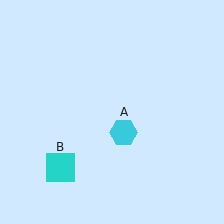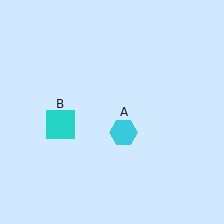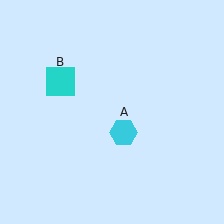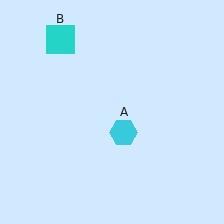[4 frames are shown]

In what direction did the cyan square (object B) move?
The cyan square (object B) moved up.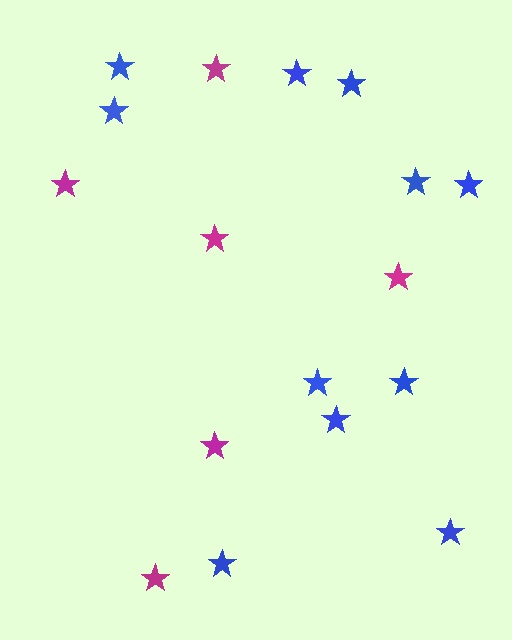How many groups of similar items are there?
There are 2 groups: one group of blue stars (11) and one group of magenta stars (6).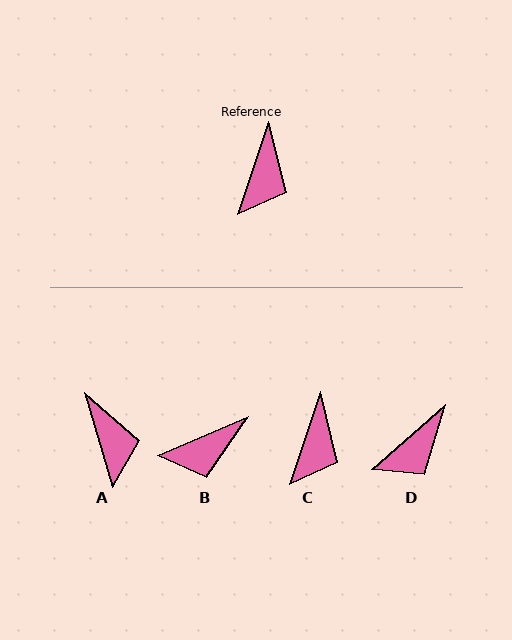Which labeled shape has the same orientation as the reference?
C.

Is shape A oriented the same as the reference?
No, it is off by about 35 degrees.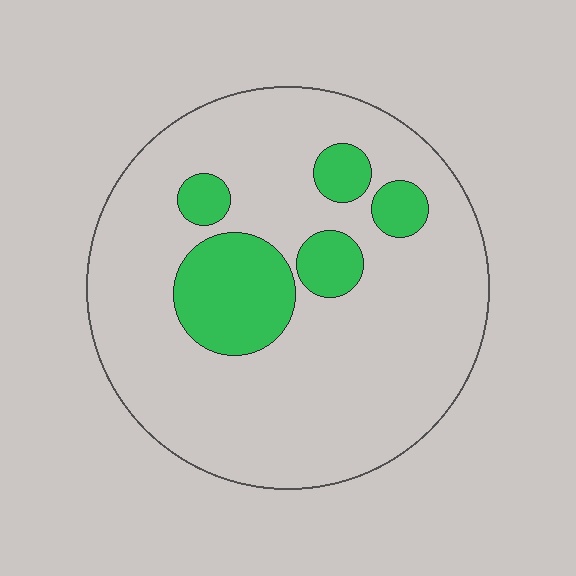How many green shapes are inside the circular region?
5.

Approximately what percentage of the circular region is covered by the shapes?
Approximately 20%.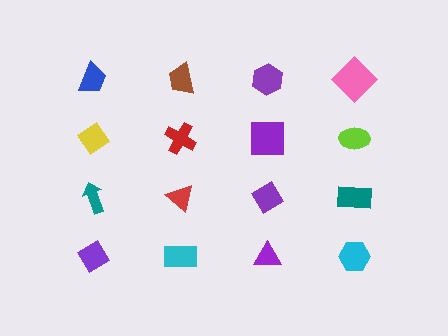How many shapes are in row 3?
4 shapes.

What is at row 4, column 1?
A purple diamond.